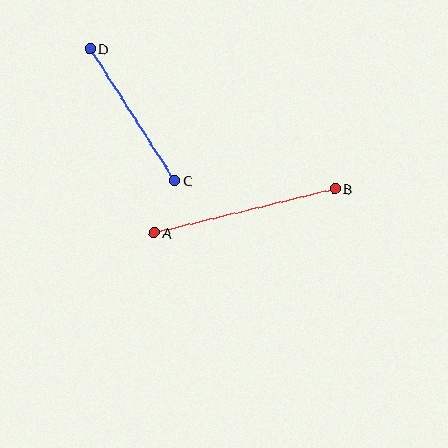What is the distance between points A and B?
The distance is approximately 186 pixels.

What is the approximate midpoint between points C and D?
The midpoint is at approximately (132, 114) pixels.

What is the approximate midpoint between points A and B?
The midpoint is at approximately (245, 210) pixels.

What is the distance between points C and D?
The distance is approximately 157 pixels.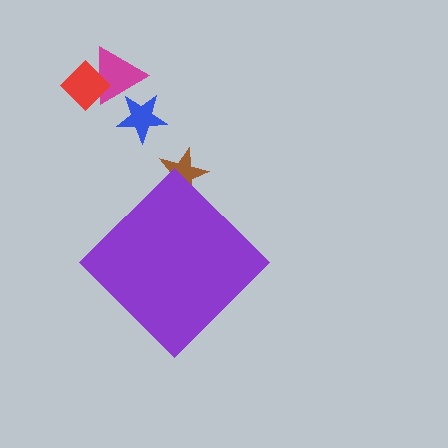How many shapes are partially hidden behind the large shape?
1 shape is partially hidden.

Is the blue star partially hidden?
No, the blue star is fully visible.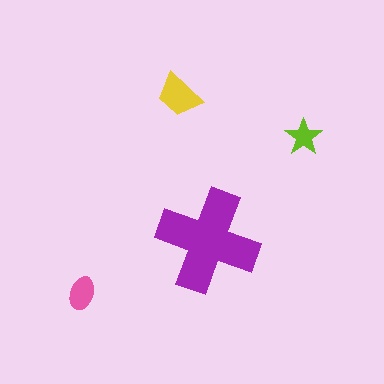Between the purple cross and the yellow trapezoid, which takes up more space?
The purple cross.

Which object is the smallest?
The lime star.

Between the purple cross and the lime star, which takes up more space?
The purple cross.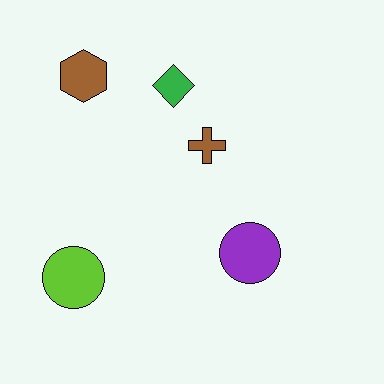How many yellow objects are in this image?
There are no yellow objects.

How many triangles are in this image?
There are no triangles.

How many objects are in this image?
There are 5 objects.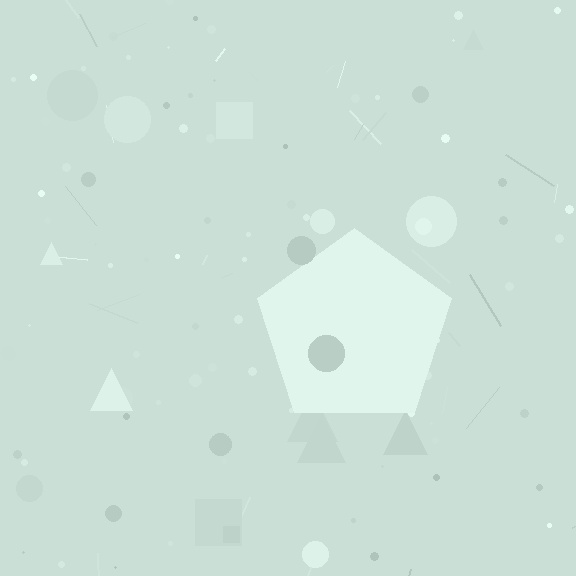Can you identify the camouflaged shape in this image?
The camouflaged shape is a pentagon.